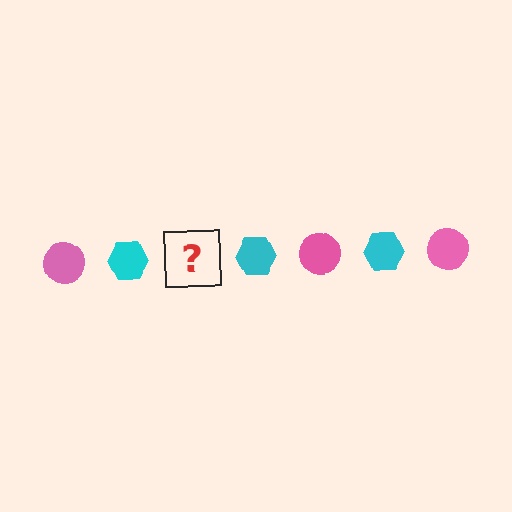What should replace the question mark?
The question mark should be replaced with a pink circle.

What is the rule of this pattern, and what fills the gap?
The rule is that the pattern alternates between pink circle and cyan hexagon. The gap should be filled with a pink circle.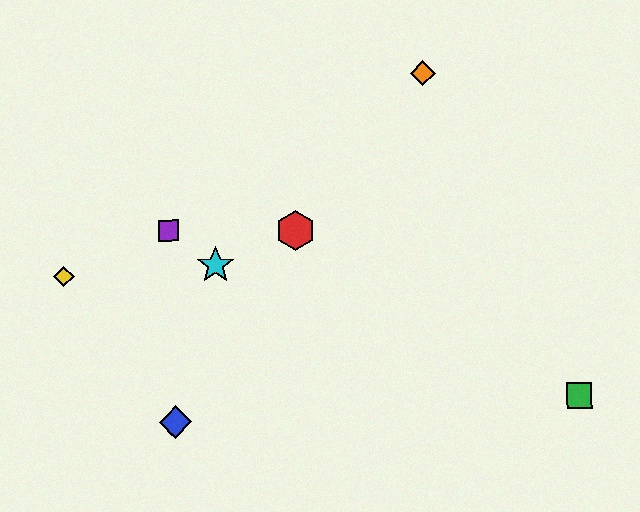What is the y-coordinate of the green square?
The green square is at y≈396.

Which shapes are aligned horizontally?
The red hexagon, the purple square are aligned horizontally.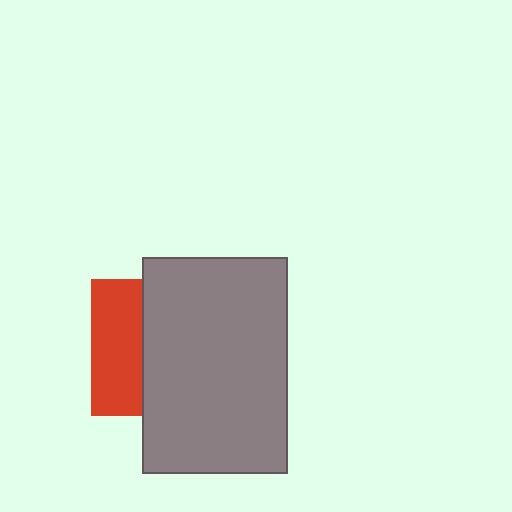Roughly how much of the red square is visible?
A small part of it is visible (roughly 37%).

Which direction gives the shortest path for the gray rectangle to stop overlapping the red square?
Moving right gives the shortest separation.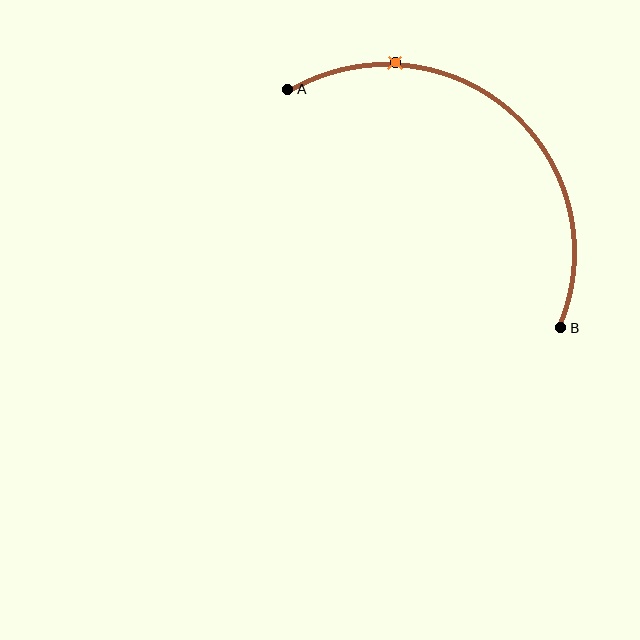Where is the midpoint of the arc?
The arc midpoint is the point on the curve farthest from the straight line joining A and B. It sits above and to the right of that line.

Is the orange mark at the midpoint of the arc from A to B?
No. The orange mark lies on the arc but is closer to endpoint A. The arc midpoint would be at the point on the curve equidistant along the arc from both A and B.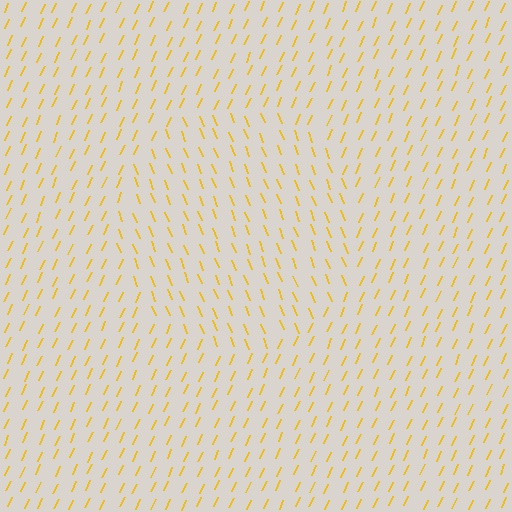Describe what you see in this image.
The image is filled with small yellow line segments. A circle region in the image has lines oriented differently from the surrounding lines, creating a visible texture boundary.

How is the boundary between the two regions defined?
The boundary is defined purely by a change in line orientation (approximately 45 degrees difference). All lines are the same color and thickness.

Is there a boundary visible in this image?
Yes, there is a texture boundary formed by a change in line orientation.